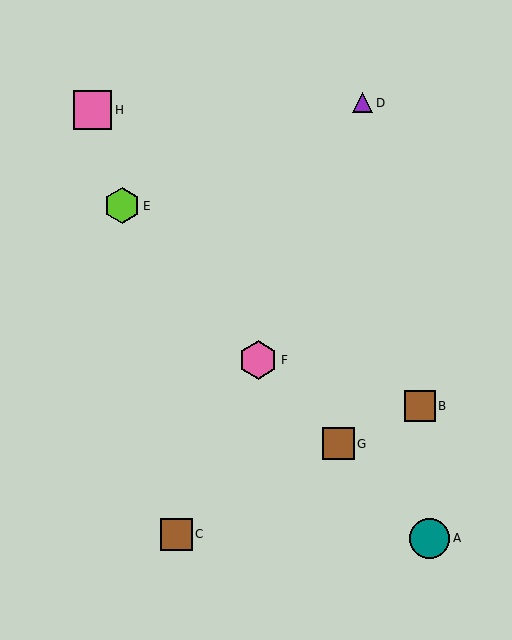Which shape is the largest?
The teal circle (labeled A) is the largest.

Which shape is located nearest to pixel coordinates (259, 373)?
The pink hexagon (labeled F) at (258, 360) is nearest to that location.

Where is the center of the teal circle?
The center of the teal circle is at (430, 538).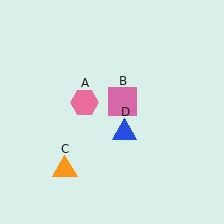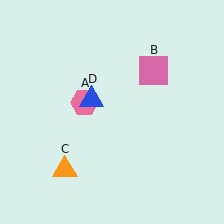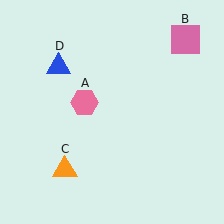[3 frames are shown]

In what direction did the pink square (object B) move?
The pink square (object B) moved up and to the right.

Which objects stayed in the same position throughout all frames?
Pink hexagon (object A) and orange triangle (object C) remained stationary.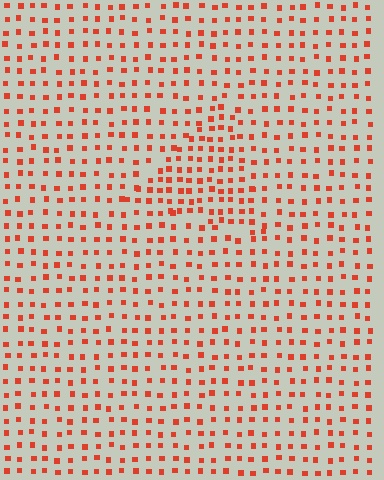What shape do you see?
I see a triangle.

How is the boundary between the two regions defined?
The boundary is defined by a change in element density (approximately 1.6x ratio). All elements are the same color, size, and shape.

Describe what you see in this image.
The image contains small red elements arranged at two different densities. A triangle-shaped region is visible where the elements are more densely packed than the surrounding area.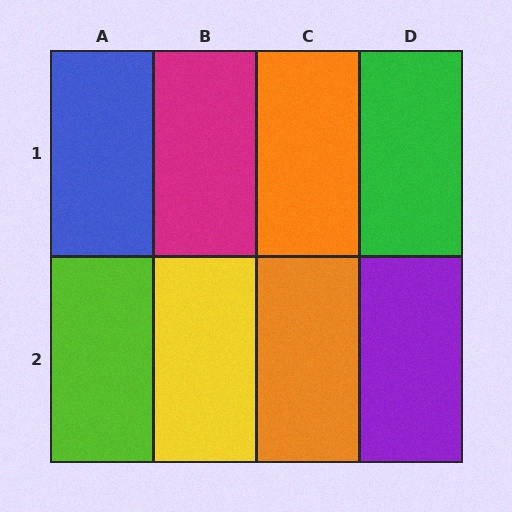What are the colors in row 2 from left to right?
Lime, yellow, orange, purple.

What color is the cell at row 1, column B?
Magenta.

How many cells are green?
1 cell is green.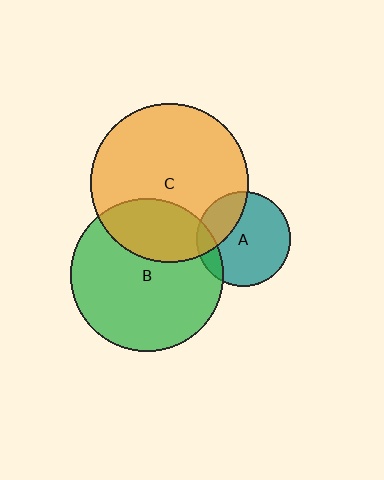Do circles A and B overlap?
Yes.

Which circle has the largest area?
Circle C (orange).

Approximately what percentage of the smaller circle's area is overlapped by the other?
Approximately 15%.